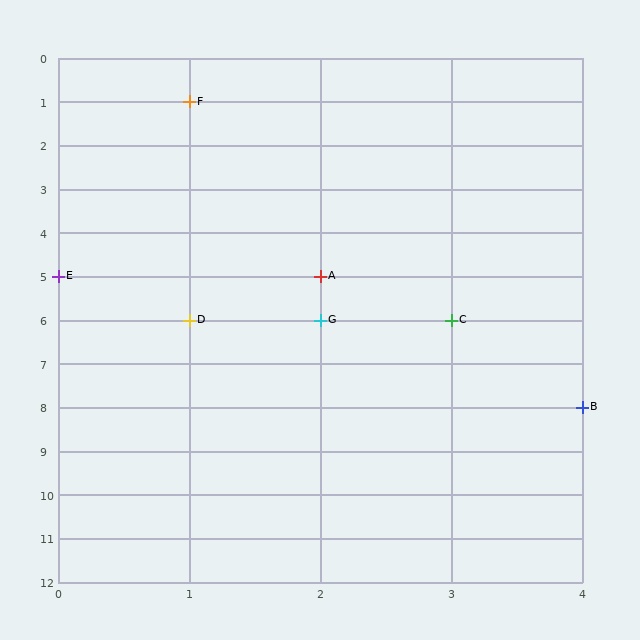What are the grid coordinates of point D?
Point D is at grid coordinates (1, 6).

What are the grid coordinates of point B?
Point B is at grid coordinates (4, 8).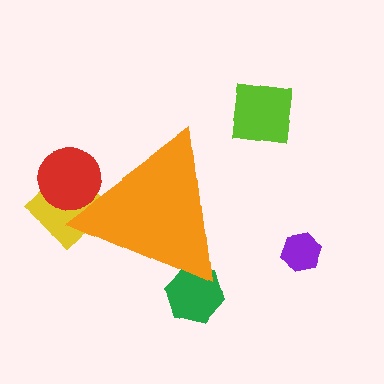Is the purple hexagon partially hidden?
No, the purple hexagon is fully visible.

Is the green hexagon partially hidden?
Yes, the green hexagon is partially hidden behind the orange triangle.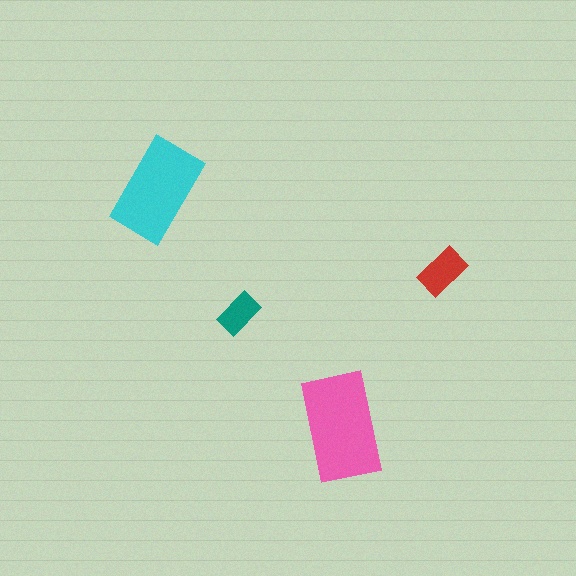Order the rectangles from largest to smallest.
the pink one, the cyan one, the red one, the teal one.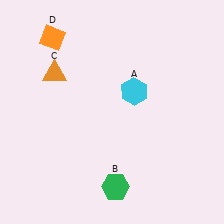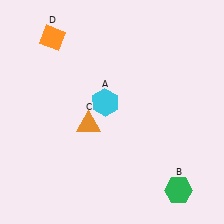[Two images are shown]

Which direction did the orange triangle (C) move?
The orange triangle (C) moved down.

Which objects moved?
The objects that moved are: the cyan hexagon (A), the green hexagon (B), the orange triangle (C).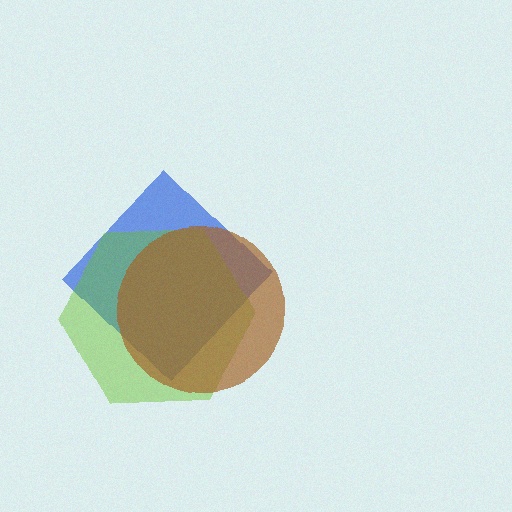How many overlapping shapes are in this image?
There are 3 overlapping shapes in the image.